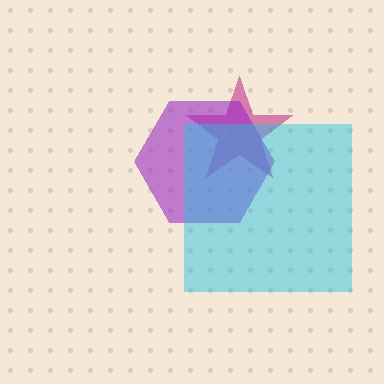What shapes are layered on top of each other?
The layered shapes are: a magenta star, a purple hexagon, a cyan square.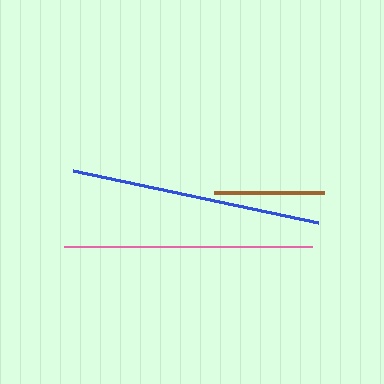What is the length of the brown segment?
The brown segment is approximately 110 pixels long.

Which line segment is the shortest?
The brown line is the shortest at approximately 110 pixels.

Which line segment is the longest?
The blue line is the longest at approximately 250 pixels.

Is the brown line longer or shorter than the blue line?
The blue line is longer than the brown line.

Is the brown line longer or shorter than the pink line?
The pink line is longer than the brown line.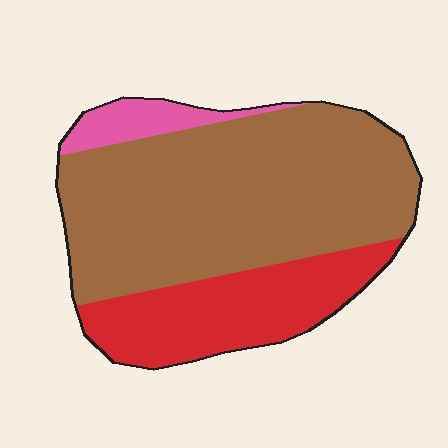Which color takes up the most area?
Brown, at roughly 65%.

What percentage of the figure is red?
Red takes up about one quarter (1/4) of the figure.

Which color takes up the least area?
Pink, at roughly 5%.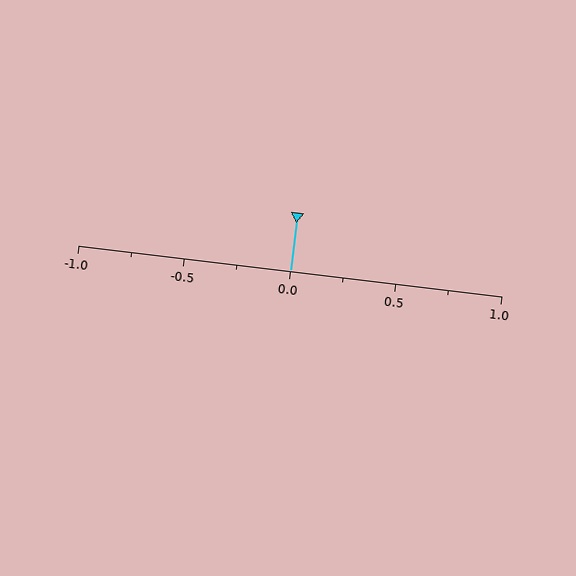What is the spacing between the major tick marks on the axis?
The major ticks are spaced 0.5 apart.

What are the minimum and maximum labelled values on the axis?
The axis runs from -1.0 to 1.0.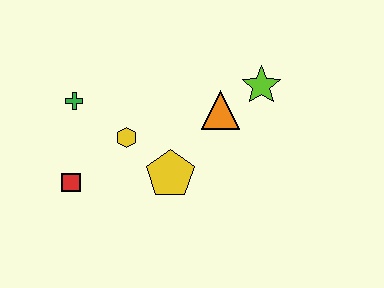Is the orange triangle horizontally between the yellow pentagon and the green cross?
No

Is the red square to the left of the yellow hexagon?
Yes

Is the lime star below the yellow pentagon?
No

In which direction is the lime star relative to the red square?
The lime star is to the right of the red square.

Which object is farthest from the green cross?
The lime star is farthest from the green cross.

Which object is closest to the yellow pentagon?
The yellow hexagon is closest to the yellow pentagon.